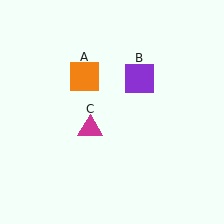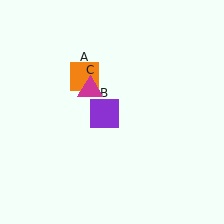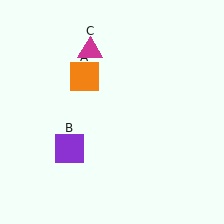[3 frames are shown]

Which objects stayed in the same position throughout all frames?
Orange square (object A) remained stationary.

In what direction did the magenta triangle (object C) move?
The magenta triangle (object C) moved up.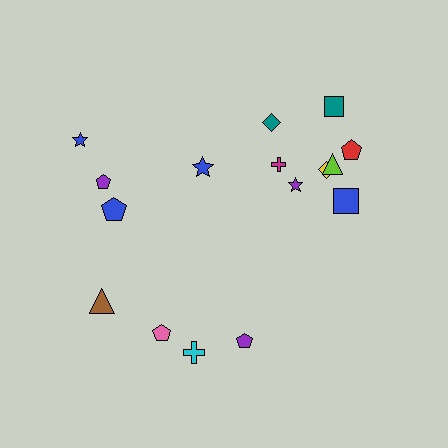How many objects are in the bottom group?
There are 4 objects.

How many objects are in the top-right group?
There are 8 objects.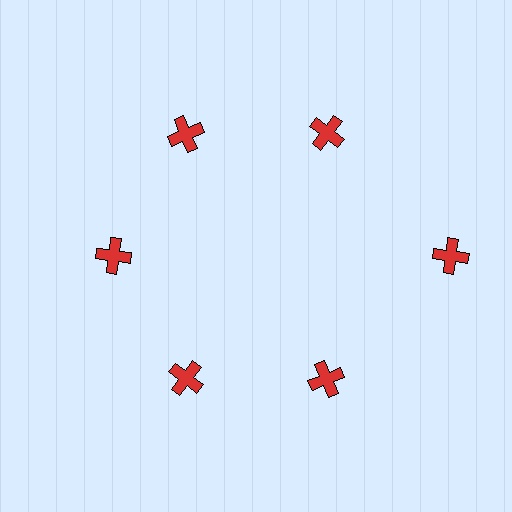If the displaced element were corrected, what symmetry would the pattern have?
It would have 6-fold rotational symmetry — the pattern would map onto itself every 60 degrees.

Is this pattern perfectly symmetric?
No. The 6 red crosses are arranged in a ring, but one element near the 3 o'clock position is pushed outward from the center, breaking the 6-fold rotational symmetry.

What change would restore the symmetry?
The symmetry would be restored by moving it inward, back onto the ring so that all 6 crosses sit at equal angles and equal distance from the center.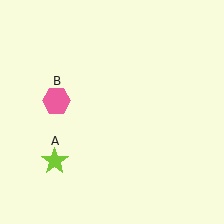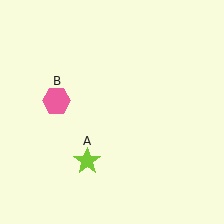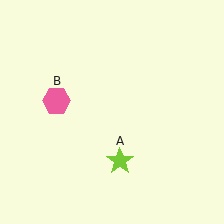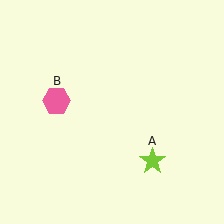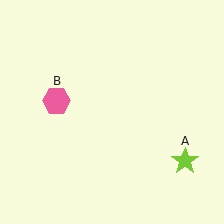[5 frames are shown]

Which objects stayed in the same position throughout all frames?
Pink hexagon (object B) remained stationary.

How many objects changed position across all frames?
1 object changed position: lime star (object A).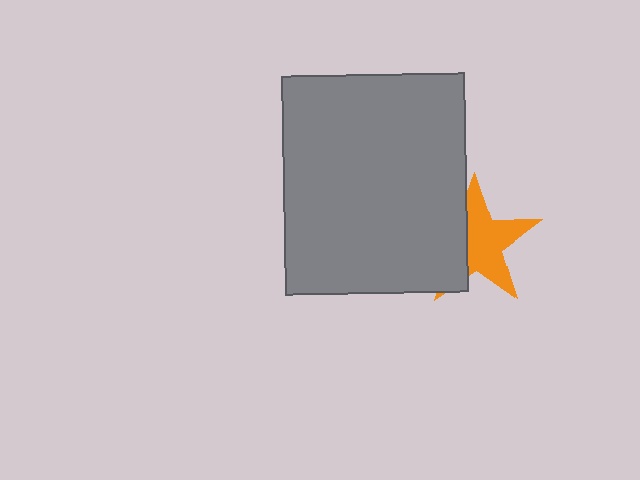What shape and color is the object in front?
The object in front is a gray rectangle.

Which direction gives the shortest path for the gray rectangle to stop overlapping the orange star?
Moving left gives the shortest separation.